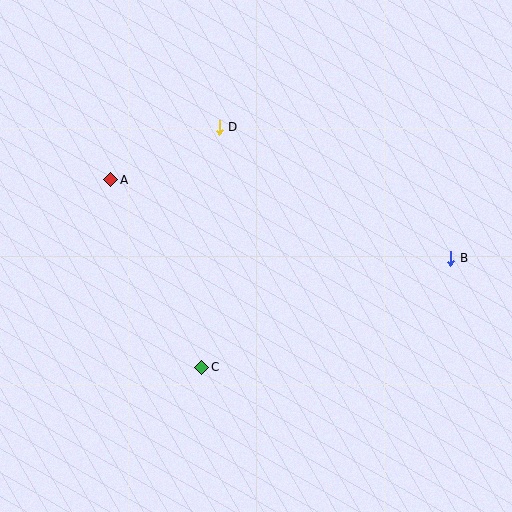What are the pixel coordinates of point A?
Point A is at (111, 180).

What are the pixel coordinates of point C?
Point C is at (202, 367).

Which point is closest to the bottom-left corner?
Point C is closest to the bottom-left corner.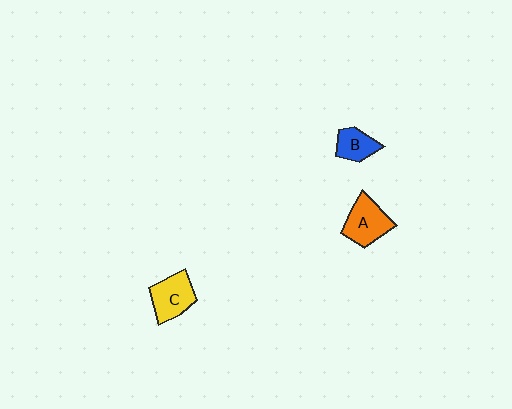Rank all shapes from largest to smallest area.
From largest to smallest: A (orange), C (yellow), B (blue).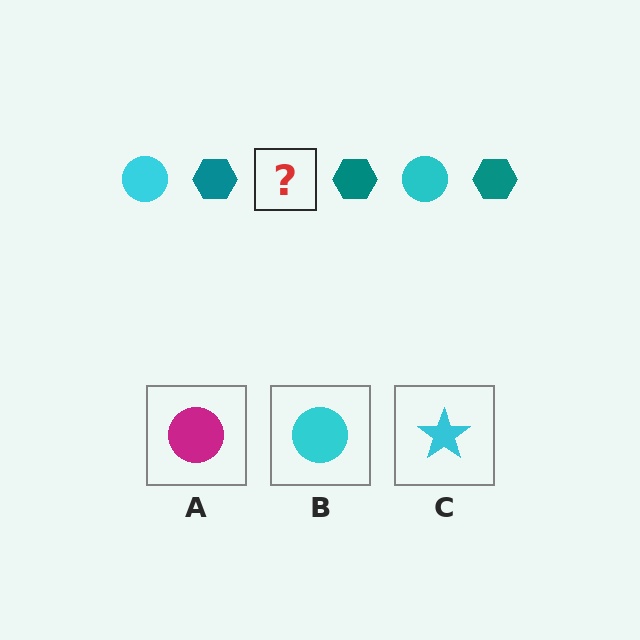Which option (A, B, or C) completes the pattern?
B.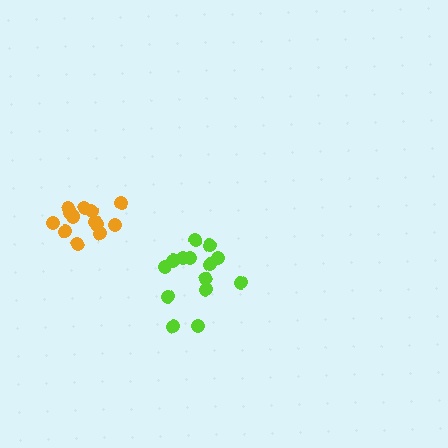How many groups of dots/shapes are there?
There are 2 groups.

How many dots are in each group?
Group 1: 14 dots, Group 2: 14 dots (28 total).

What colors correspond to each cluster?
The clusters are colored: lime, orange.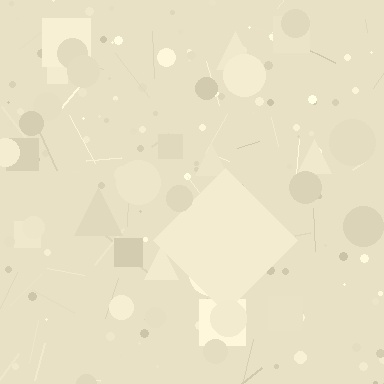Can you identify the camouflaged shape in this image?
The camouflaged shape is a diamond.